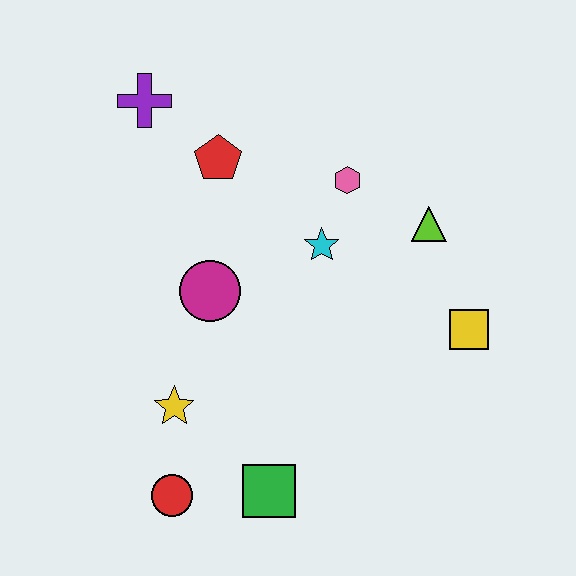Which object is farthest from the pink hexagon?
The red circle is farthest from the pink hexagon.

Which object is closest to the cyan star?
The pink hexagon is closest to the cyan star.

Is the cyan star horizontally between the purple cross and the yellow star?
No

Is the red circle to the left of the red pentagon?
Yes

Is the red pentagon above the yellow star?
Yes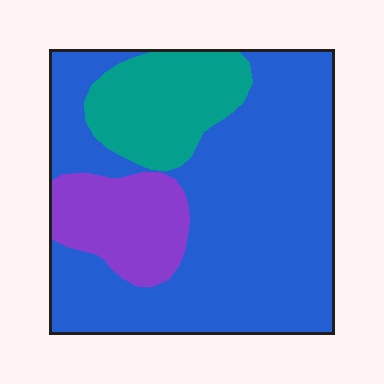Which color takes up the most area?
Blue, at roughly 65%.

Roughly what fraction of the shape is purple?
Purple covers about 15% of the shape.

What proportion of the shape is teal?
Teal takes up about one sixth (1/6) of the shape.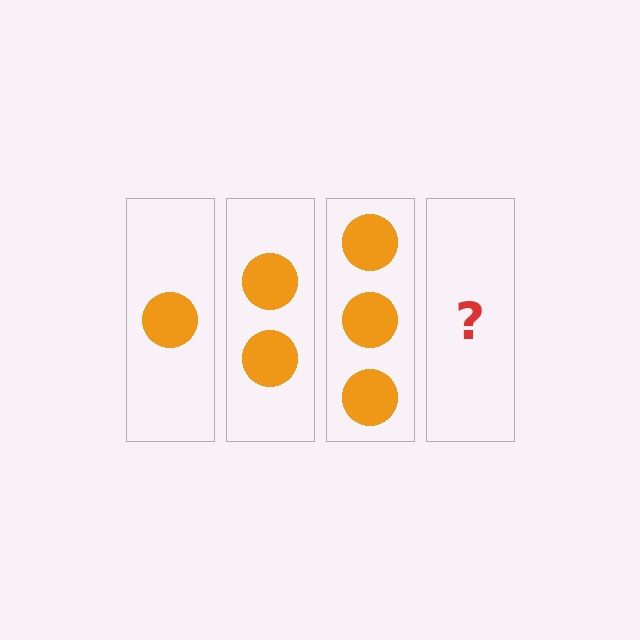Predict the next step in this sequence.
The next step is 4 circles.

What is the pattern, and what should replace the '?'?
The pattern is that each step adds one more circle. The '?' should be 4 circles.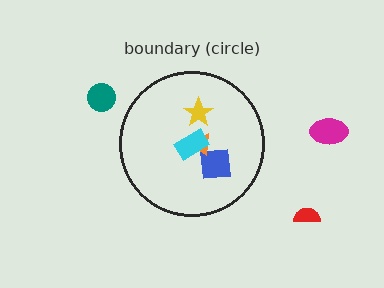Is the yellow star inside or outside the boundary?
Inside.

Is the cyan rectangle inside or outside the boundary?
Inside.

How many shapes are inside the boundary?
4 inside, 3 outside.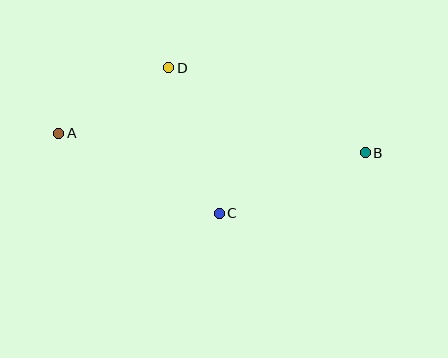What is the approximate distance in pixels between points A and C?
The distance between A and C is approximately 179 pixels.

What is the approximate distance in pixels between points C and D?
The distance between C and D is approximately 154 pixels.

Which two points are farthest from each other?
Points A and B are farthest from each other.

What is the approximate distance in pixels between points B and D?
The distance between B and D is approximately 214 pixels.